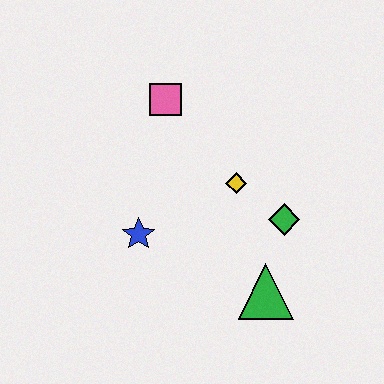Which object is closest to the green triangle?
The green diamond is closest to the green triangle.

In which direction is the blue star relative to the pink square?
The blue star is below the pink square.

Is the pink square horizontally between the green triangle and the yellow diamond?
No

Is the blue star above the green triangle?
Yes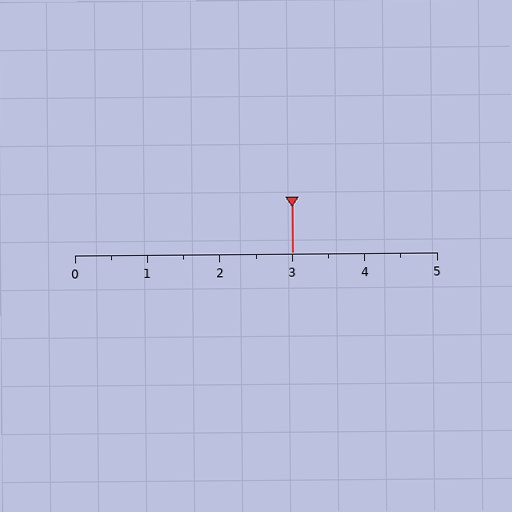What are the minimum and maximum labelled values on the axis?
The axis runs from 0 to 5.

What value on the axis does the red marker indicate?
The marker indicates approximately 3.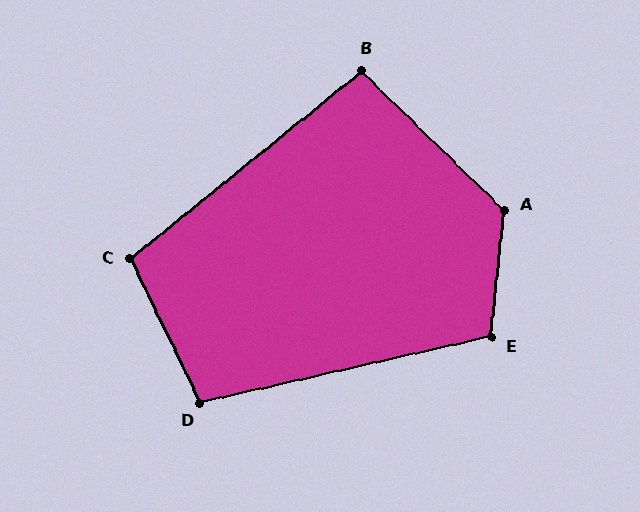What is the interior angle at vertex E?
Approximately 109 degrees (obtuse).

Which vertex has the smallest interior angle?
B, at approximately 97 degrees.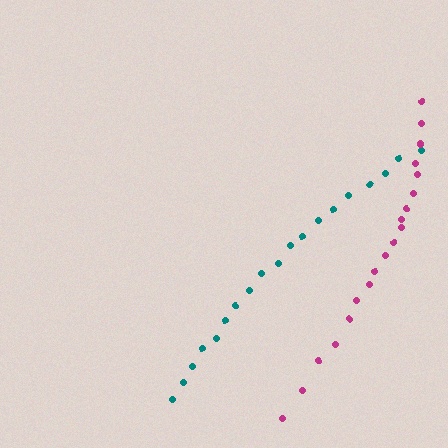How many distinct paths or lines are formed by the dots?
There are 2 distinct paths.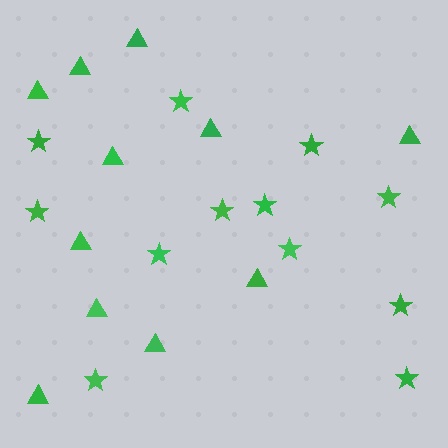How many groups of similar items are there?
There are 2 groups: one group of stars (12) and one group of triangles (11).